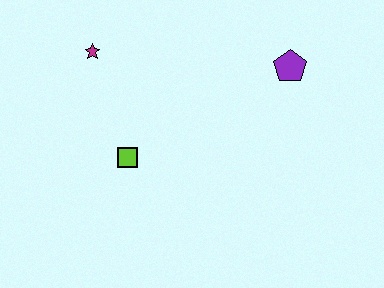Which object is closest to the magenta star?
The lime square is closest to the magenta star.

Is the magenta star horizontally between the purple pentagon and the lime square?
No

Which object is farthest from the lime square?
The purple pentagon is farthest from the lime square.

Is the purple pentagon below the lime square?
No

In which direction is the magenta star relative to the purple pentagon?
The magenta star is to the left of the purple pentagon.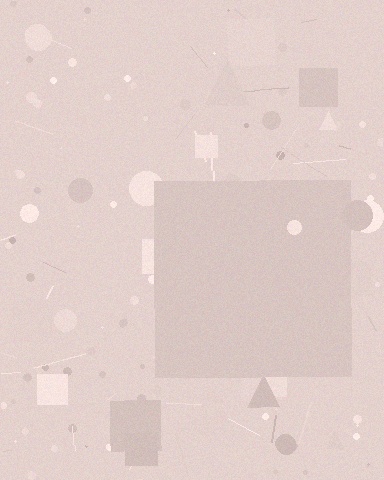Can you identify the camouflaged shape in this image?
The camouflaged shape is a square.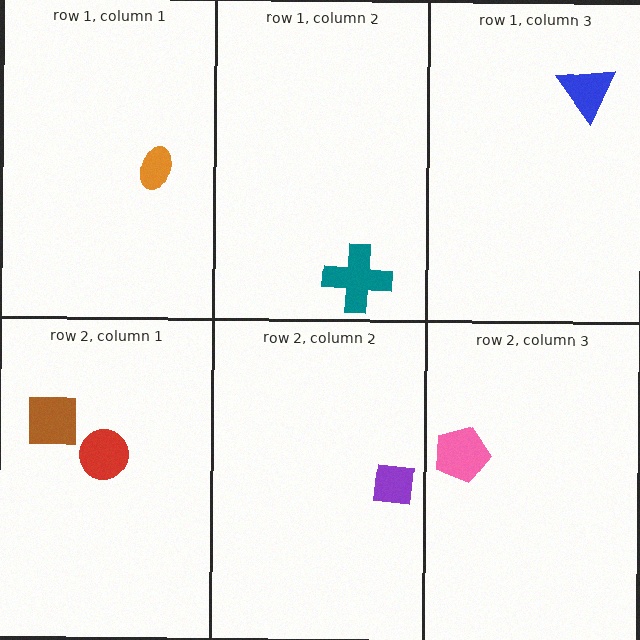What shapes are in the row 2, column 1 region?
The red circle, the brown square.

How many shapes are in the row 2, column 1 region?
2.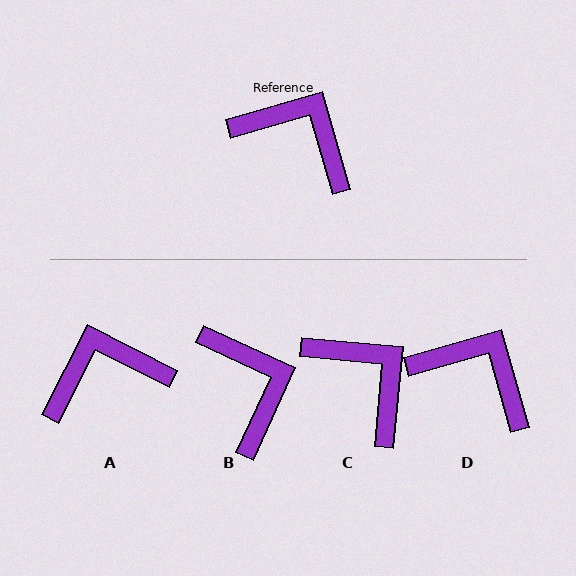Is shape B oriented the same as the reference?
No, it is off by about 41 degrees.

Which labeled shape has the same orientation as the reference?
D.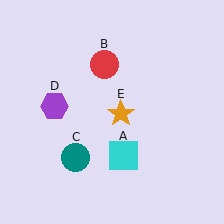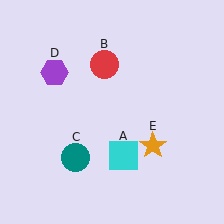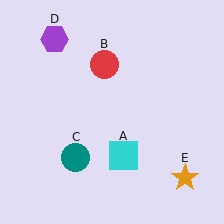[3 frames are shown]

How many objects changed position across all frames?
2 objects changed position: purple hexagon (object D), orange star (object E).